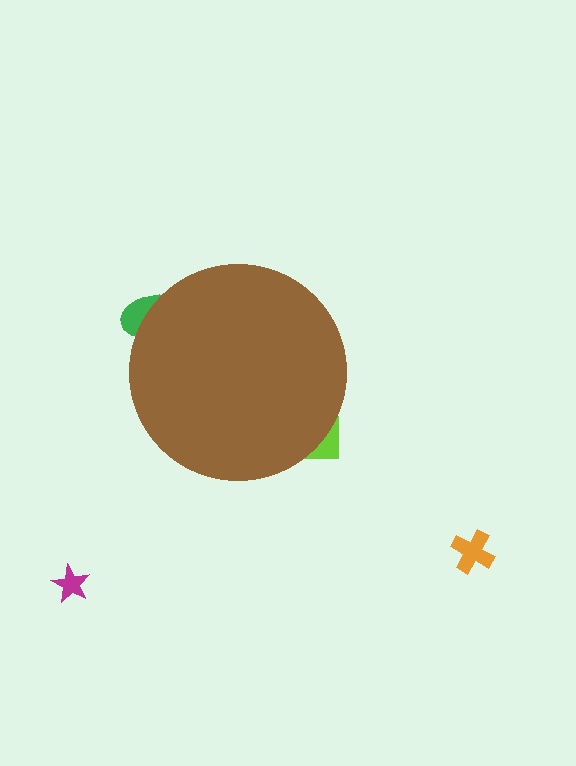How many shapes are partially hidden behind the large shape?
2 shapes are partially hidden.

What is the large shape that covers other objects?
A brown circle.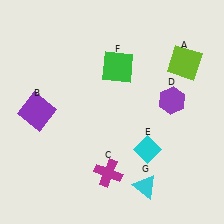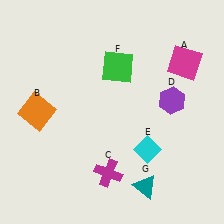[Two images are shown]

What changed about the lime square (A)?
In Image 1, A is lime. In Image 2, it changed to magenta.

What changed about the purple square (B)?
In Image 1, B is purple. In Image 2, it changed to orange.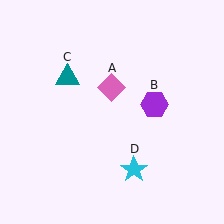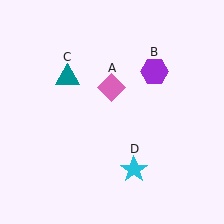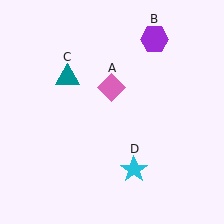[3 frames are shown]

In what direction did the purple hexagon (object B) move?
The purple hexagon (object B) moved up.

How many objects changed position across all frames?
1 object changed position: purple hexagon (object B).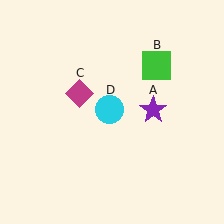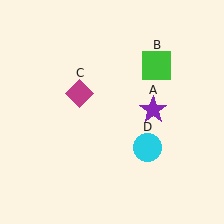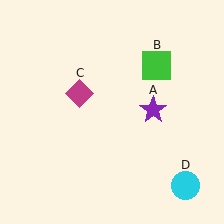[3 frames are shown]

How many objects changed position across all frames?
1 object changed position: cyan circle (object D).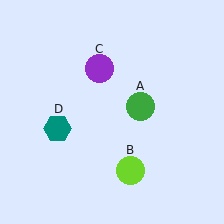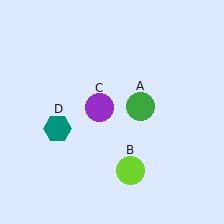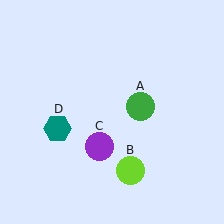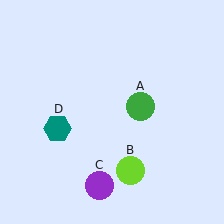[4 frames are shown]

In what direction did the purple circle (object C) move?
The purple circle (object C) moved down.